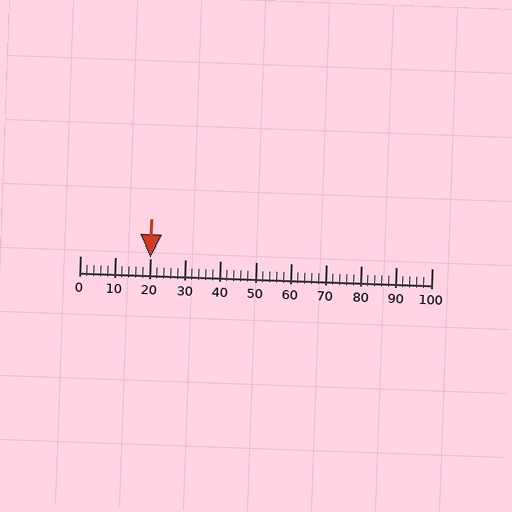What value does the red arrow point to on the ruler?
The red arrow points to approximately 20.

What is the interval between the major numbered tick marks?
The major tick marks are spaced 10 units apart.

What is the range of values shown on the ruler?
The ruler shows values from 0 to 100.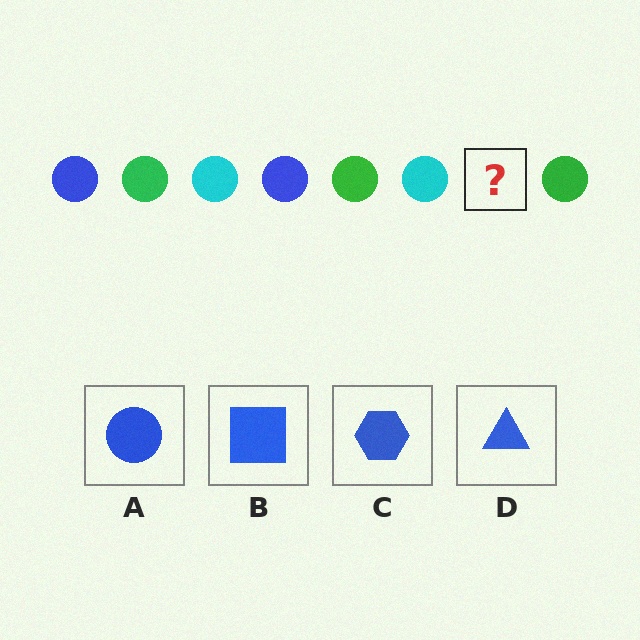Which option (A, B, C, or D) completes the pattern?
A.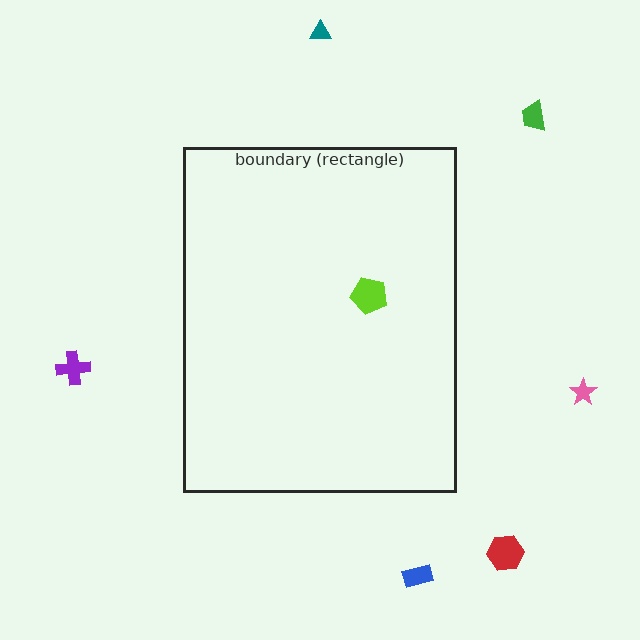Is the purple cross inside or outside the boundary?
Outside.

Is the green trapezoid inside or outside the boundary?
Outside.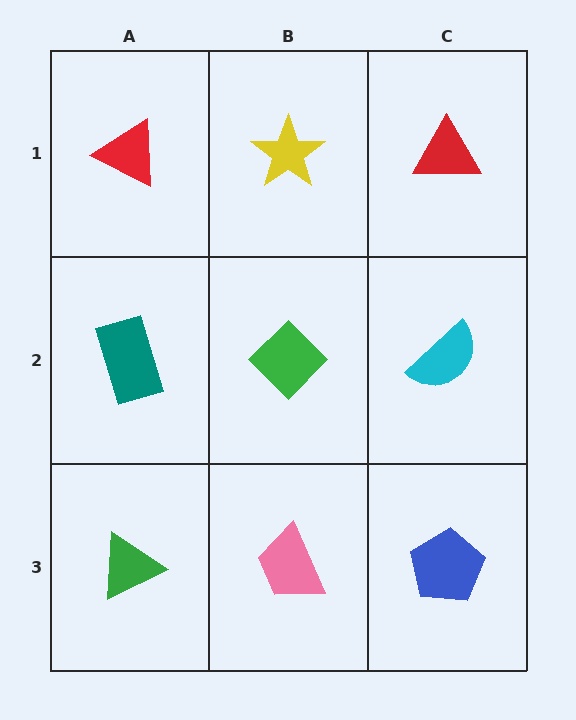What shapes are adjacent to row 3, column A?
A teal rectangle (row 2, column A), a pink trapezoid (row 3, column B).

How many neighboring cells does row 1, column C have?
2.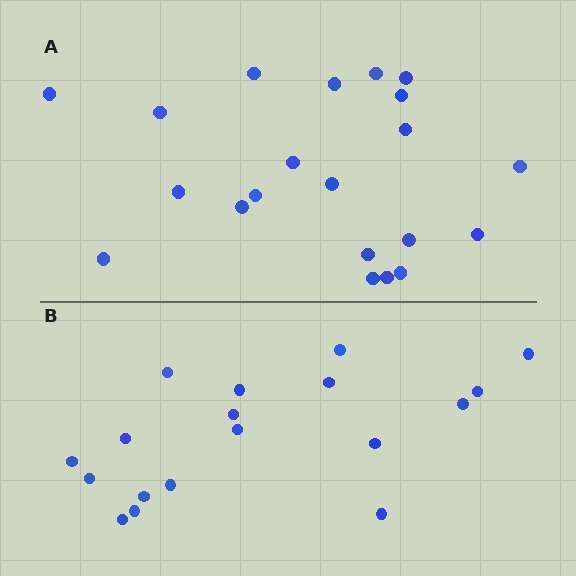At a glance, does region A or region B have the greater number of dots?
Region A (the top region) has more dots.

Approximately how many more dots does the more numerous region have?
Region A has just a few more — roughly 2 or 3 more dots than region B.